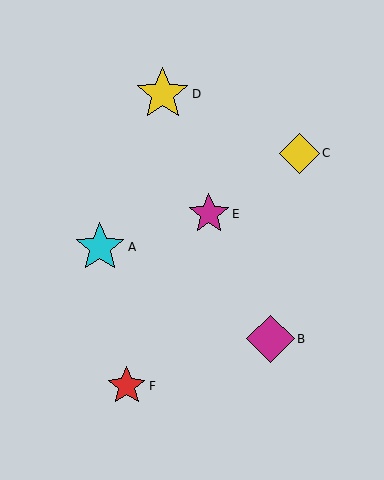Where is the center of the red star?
The center of the red star is at (127, 386).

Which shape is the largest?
The yellow star (labeled D) is the largest.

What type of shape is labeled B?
Shape B is a magenta diamond.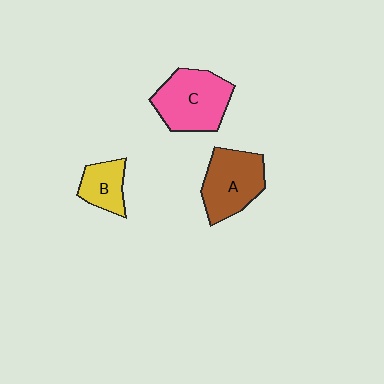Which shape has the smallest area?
Shape B (yellow).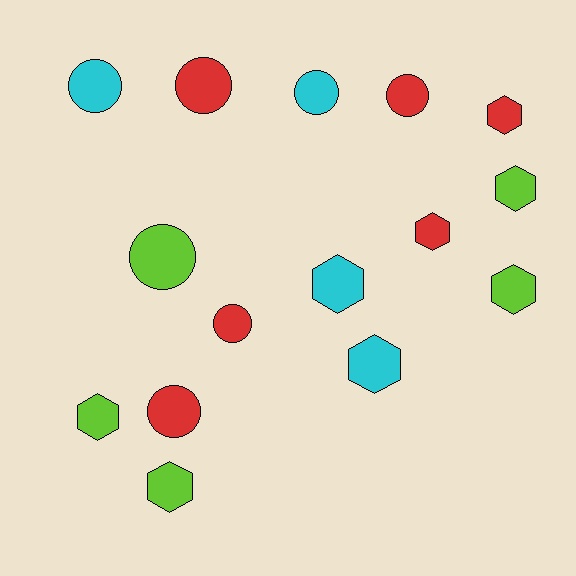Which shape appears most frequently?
Hexagon, with 8 objects.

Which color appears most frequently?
Red, with 6 objects.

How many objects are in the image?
There are 15 objects.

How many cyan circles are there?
There are 2 cyan circles.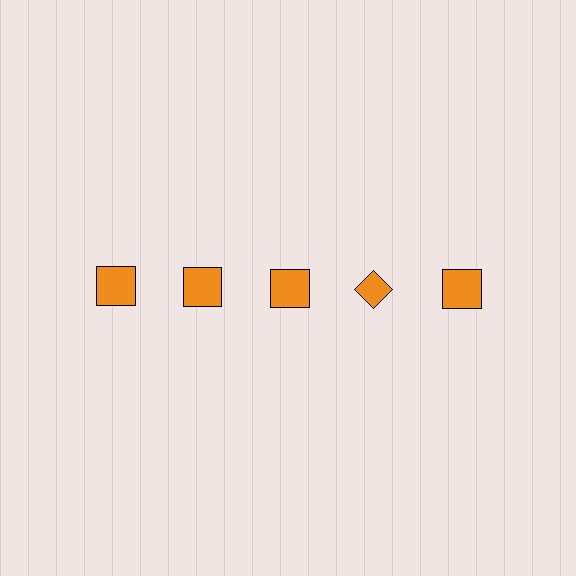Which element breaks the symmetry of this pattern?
The orange diamond in the top row, second from right column breaks the symmetry. All other shapes are orange squares.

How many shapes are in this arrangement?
There are 5 shapes arranged in a grid pattern.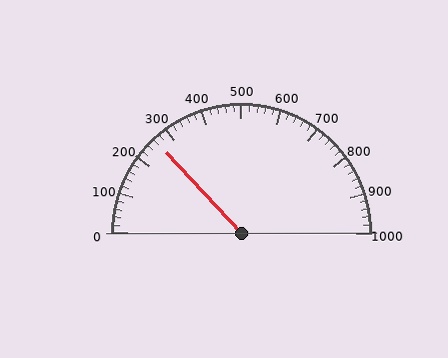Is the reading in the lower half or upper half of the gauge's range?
The reading is in the lower half of the range (0 to 1000).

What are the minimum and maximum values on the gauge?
The gauge ranges from 0 to 1000.